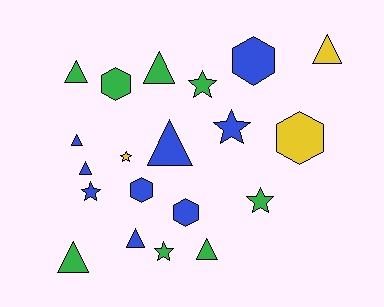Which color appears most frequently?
Blue, with 9 objects.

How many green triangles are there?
There are 4 green triangles.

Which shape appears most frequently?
Triangle, with 9 objects.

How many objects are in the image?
There are 20 objects.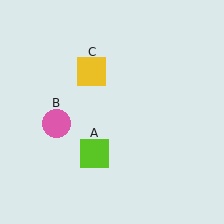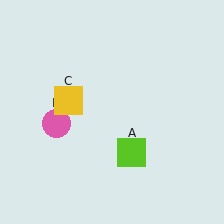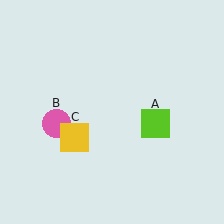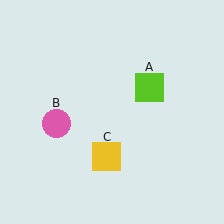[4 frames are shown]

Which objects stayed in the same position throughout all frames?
Pink circle (object B) remained stationary.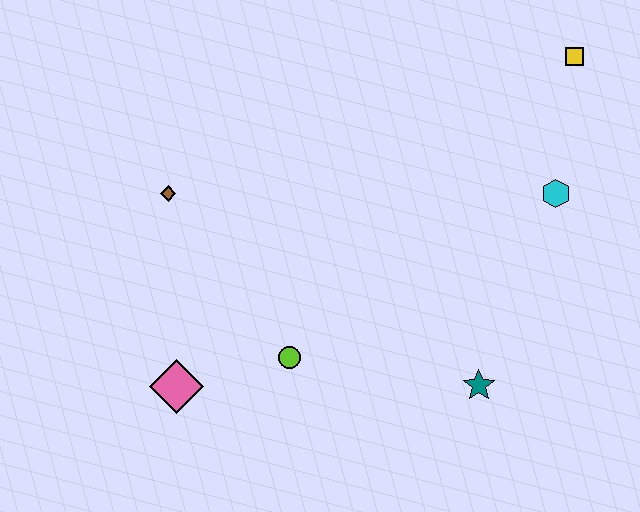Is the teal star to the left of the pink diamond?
No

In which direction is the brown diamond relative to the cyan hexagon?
The brown diamond is to the left of the cyan hexagon.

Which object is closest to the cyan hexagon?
The yellow square is closest to the cyan hexagon.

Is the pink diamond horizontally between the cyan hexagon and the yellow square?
No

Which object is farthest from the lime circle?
The yellow square is farthest from the lime circle.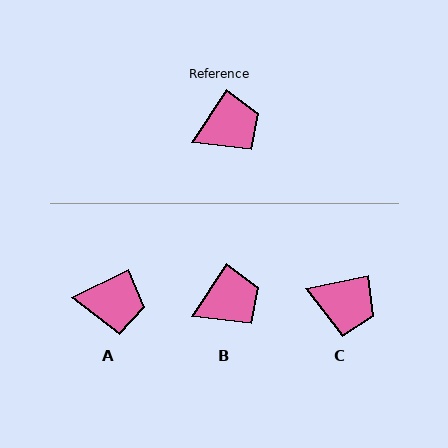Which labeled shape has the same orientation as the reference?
B.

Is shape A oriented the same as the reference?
No, it is off by about 31 degrees.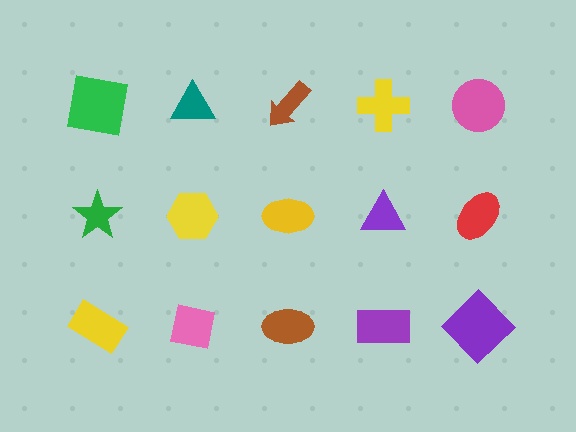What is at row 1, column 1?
A green square.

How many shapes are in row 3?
5 shapes.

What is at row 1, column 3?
A brown arrow.